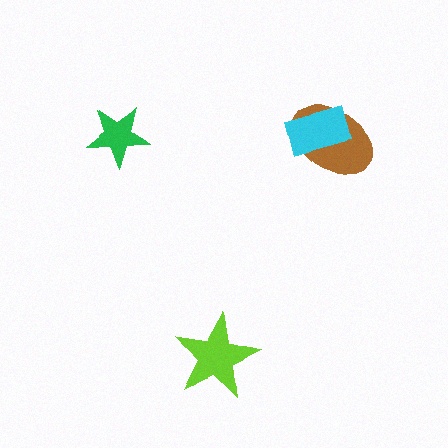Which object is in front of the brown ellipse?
The cyan rectangle is in front of the brown ellipse.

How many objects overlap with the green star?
0 objects overlap with the green star.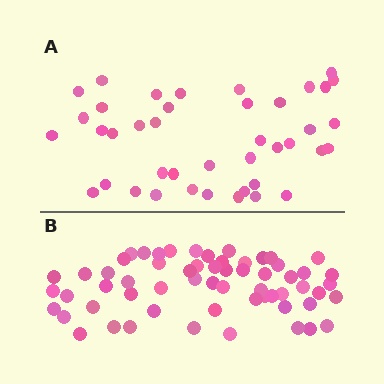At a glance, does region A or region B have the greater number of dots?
Region B (the bottom region) has more dots.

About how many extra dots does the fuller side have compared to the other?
Region B has approximately 20 more dots than region A.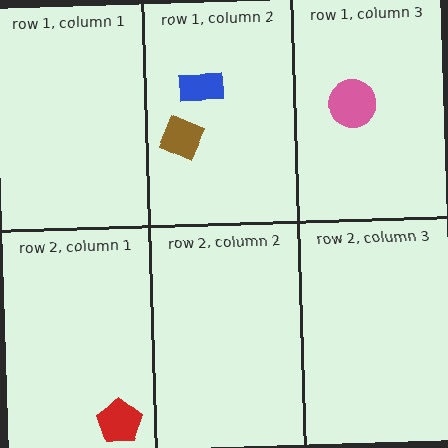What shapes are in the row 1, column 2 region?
The blue rectangle, the brown square.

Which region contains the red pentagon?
The row 2, column 1 region.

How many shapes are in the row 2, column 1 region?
1.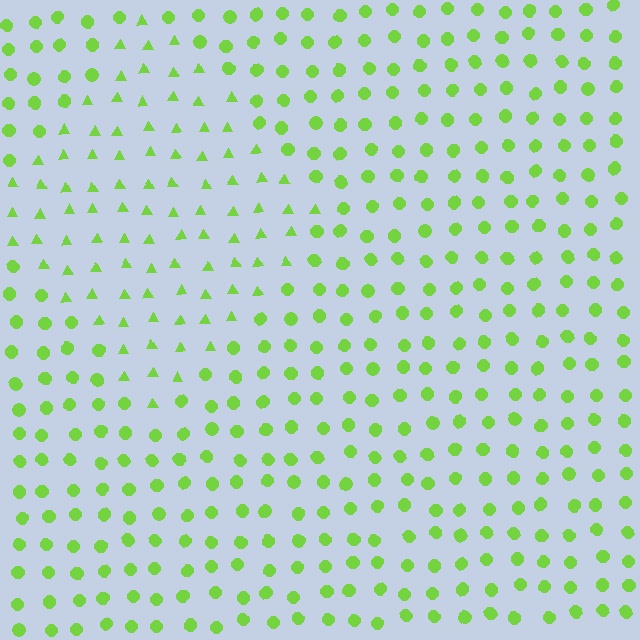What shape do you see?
I see a diamond.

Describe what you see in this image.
The image is filled with small lime elements arranged in a uniform grid. A diamond-shaped region contains triangles, while the surrounding area contains circles. The boundary is defined purely by the change in element shape.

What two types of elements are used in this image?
The image uses triangles inside the diamond region and circles outside it.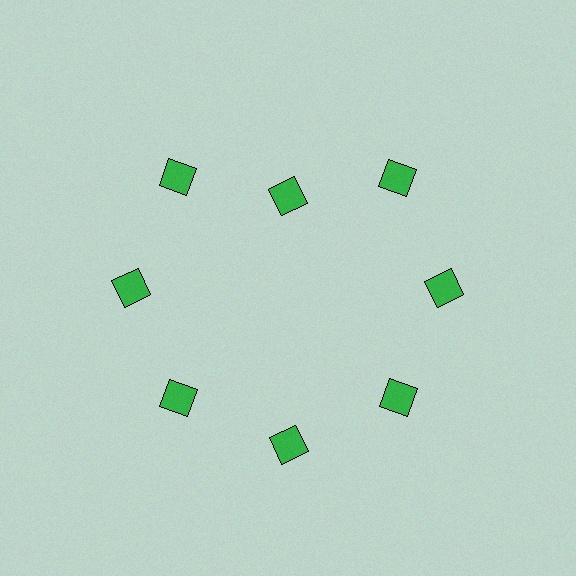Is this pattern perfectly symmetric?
No. The 8 green diamonds are arranged in a ring, but one element near the 12 o'clock position is pulled inward toward the center, breaking the 8-fold rotational symmetry.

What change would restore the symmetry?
The symmetry would be restored by moving it outward, back onto the ring so that all 8 diamonds sit at equal angles and equal distance from the center.